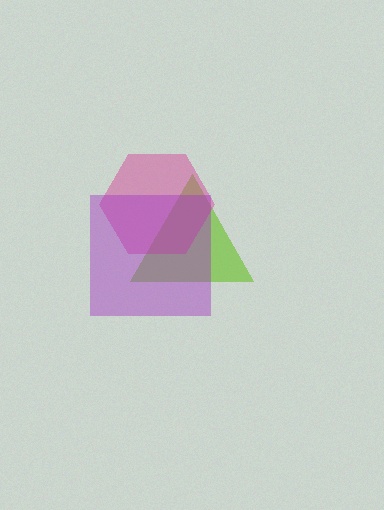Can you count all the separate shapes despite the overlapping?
Yes, there are 3 separate shapes.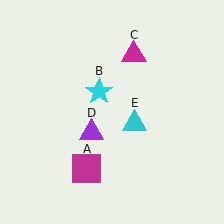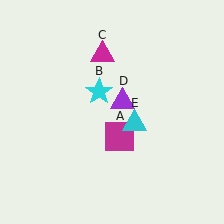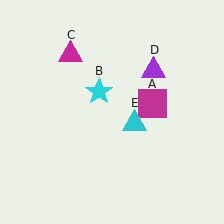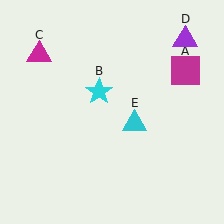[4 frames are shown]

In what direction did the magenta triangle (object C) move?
The magenta triangle (object C) moved left.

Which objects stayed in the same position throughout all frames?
Cyan star (object B) and cyan triangle (object E) remained stationary.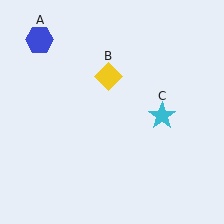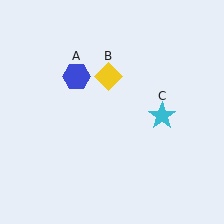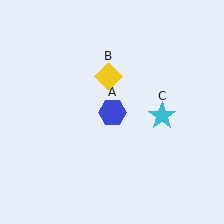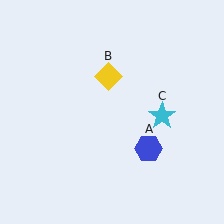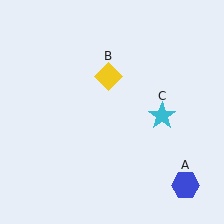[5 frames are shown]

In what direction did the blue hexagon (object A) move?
The blue hexagon (object A) moved down and to the right.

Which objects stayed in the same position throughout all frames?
Yellow diamond (object B) and cyan star (object C) remained stationary.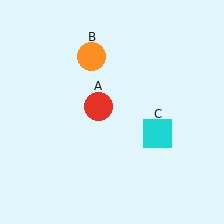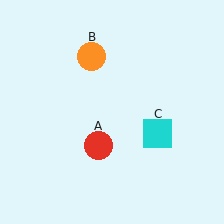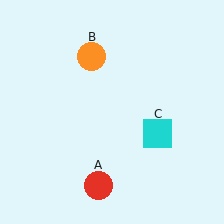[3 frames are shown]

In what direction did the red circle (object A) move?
The red circle (object A) moved down.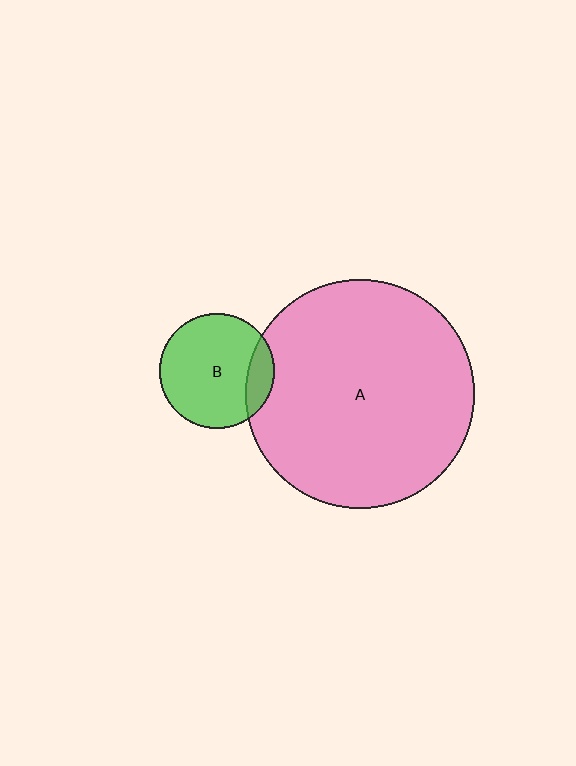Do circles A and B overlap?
Yes.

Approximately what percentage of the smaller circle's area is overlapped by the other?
Approximately 15%.